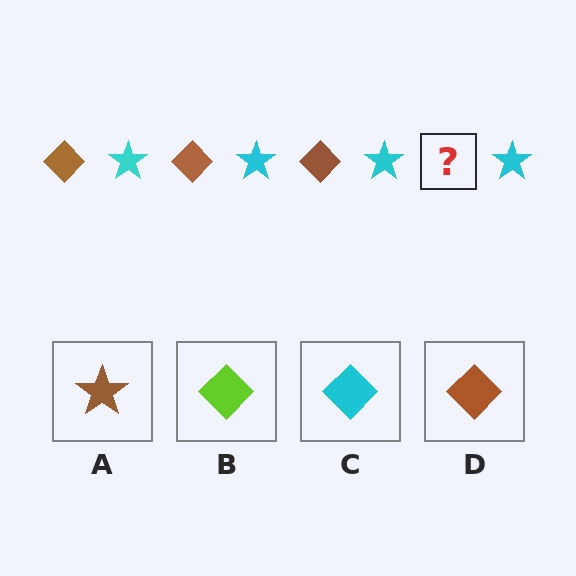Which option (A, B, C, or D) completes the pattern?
D.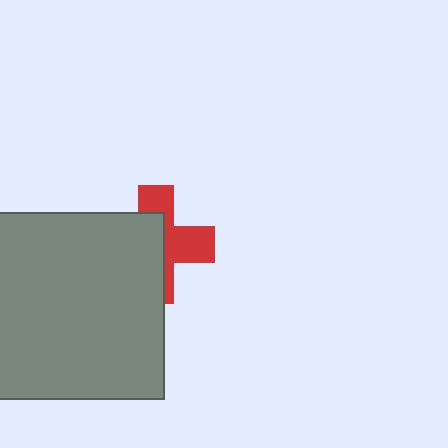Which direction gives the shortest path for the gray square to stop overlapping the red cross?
Moving left gives the shortest separation.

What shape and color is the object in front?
The object in front is a gray square.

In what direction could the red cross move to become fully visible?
The red cross could move right. That would shift it out from behind the gray square entirely.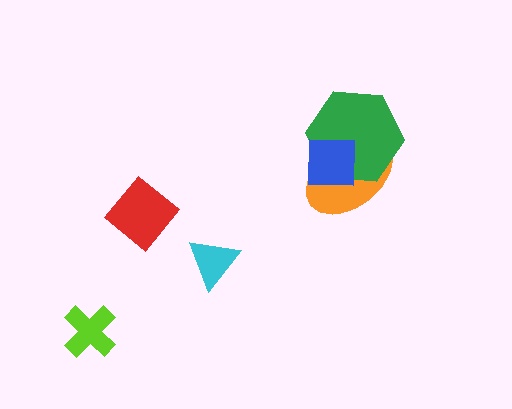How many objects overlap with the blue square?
2 objects overlap with the blue square.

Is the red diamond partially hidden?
No, no other shape covers it.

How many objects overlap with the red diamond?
0 objects overlap with the red diamond.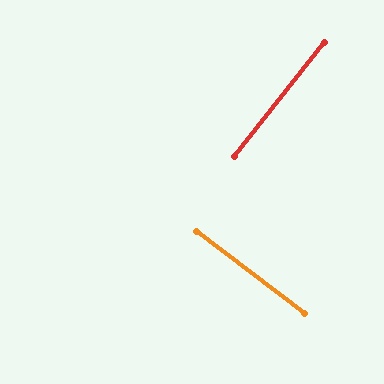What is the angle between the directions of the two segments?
Approximately 89 degrees.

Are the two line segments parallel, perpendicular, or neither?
Perpendicular — they meet at approximately 89°.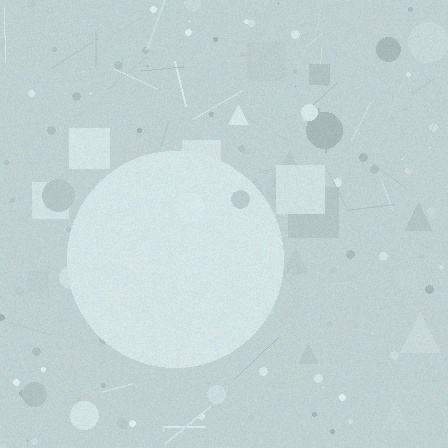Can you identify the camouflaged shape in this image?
The camouflaged shape is a circle.